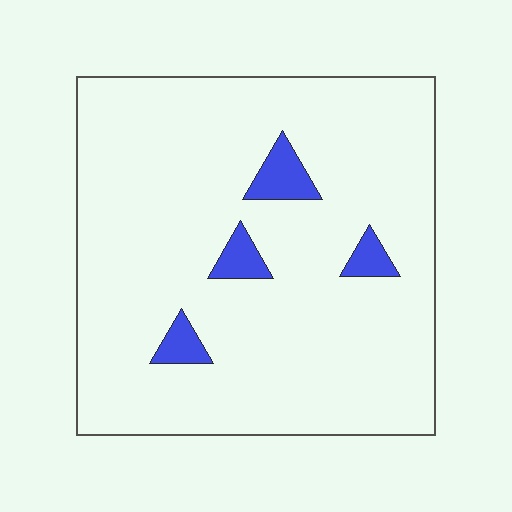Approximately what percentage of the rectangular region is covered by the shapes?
Approximately 5%.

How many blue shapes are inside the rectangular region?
4.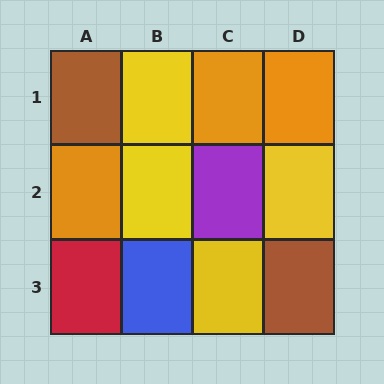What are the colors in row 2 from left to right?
Orange, yellow, purple, yellow.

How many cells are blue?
1 cell is blue.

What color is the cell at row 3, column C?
Yellow.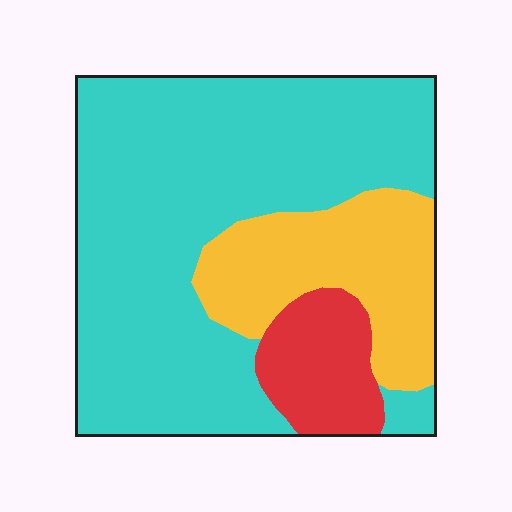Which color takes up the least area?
Red, at roughly 10%.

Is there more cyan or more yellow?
Cyan.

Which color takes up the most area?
Cyan, at roughly 65%.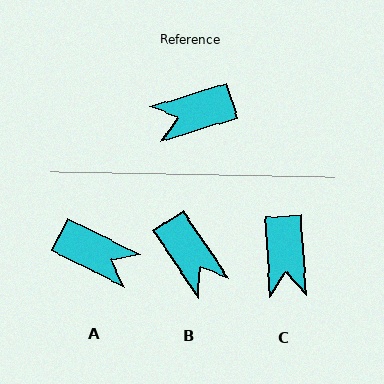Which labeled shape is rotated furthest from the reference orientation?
A, about 137 degrees away.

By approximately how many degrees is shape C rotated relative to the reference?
Approximately 76 degrees counter-clockwise.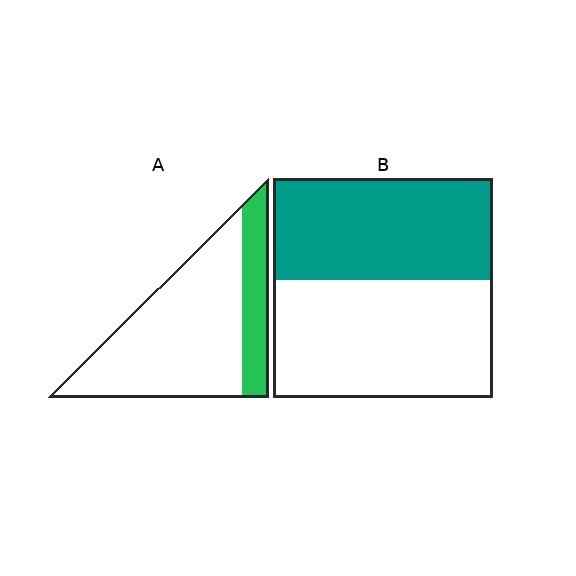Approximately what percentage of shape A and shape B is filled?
A is approximately 25% and B is approximately 45%.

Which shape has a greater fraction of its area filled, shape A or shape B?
Shape B.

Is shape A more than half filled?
No.